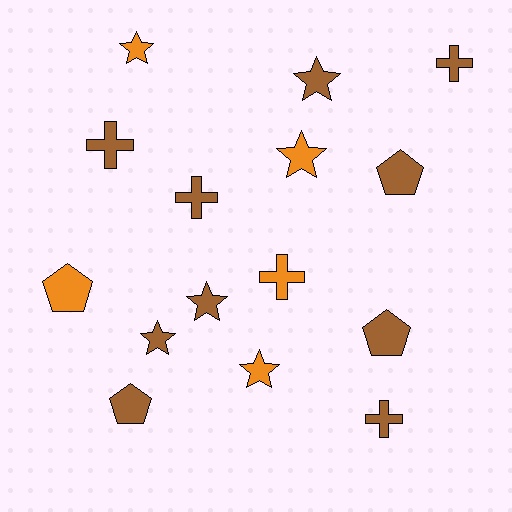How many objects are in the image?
There are 15 objects.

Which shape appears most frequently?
Star, with 6 objects.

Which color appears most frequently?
Brown, with 10 objects.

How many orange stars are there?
There are 3 orange stars.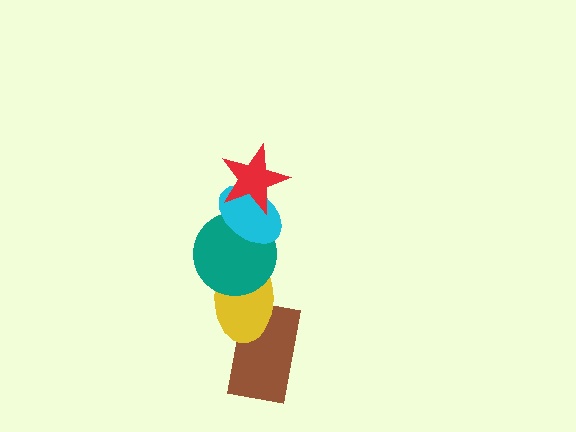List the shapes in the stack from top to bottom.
From top to bottom: the red star, the cyan ellipse, the teal circle, the yellow ellipse, the brown rectangle.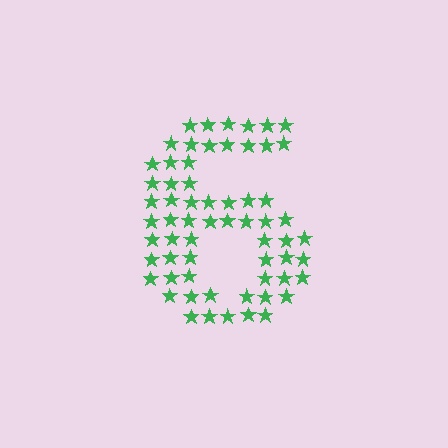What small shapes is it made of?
It is made of small stars.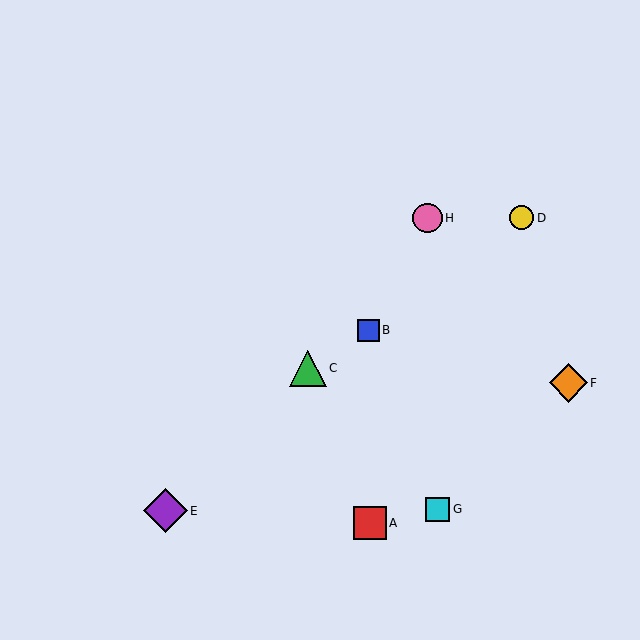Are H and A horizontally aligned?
No, H is at y≈218 and A is at y≈523.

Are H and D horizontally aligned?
Yes, both are at y≈218.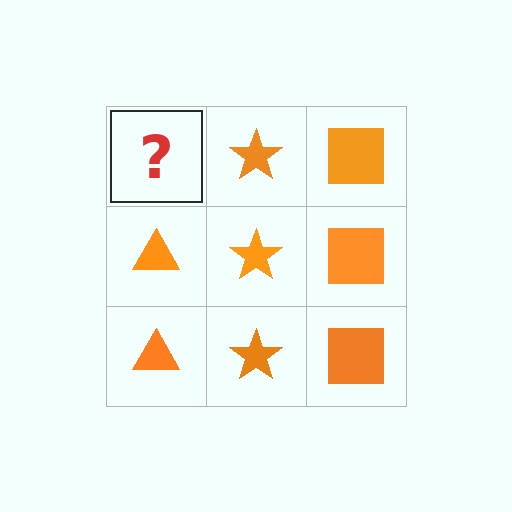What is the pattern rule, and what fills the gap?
The rule is that each column has a consistent shape. The gap should be filled with an orange triangle.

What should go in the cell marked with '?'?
The missing cell should contain an orange triangle.